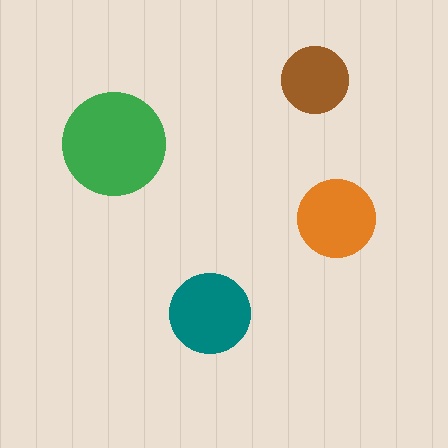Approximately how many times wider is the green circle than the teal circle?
About 1.5 times wider.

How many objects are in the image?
There are 4 objects in the image.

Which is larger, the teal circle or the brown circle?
The teal one.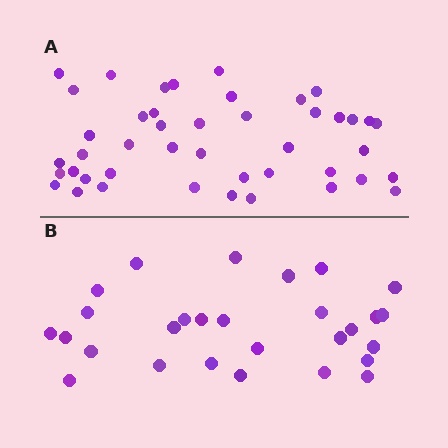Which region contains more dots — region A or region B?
Region A (the top region) has more dots.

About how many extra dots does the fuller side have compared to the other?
Region A has approximately 15 more dots than region B.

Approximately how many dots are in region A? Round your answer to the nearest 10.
About 40 dots. (The exact count is 44, which rounds to 40.)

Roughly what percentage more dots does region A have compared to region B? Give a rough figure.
About 55% more.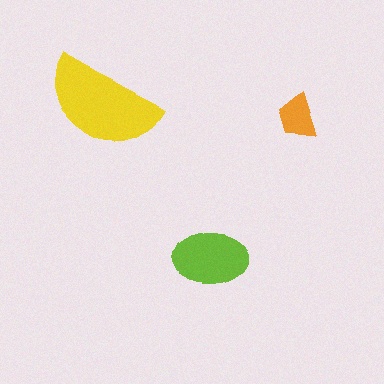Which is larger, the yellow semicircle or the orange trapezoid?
The yellow semicircle.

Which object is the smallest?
The orange trapezoid.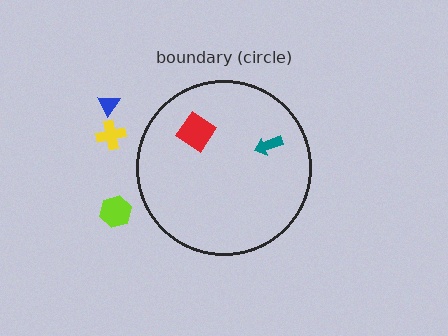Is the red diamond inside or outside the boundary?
Inside.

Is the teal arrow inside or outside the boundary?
Inside.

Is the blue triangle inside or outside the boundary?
Outside.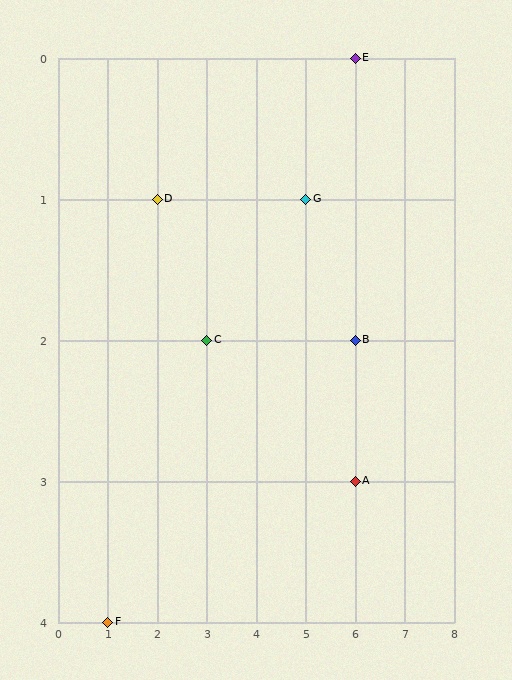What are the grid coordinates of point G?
Point G is at grid coordinates (5, 1).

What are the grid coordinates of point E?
Point E is at grid coordinates (6, 0).